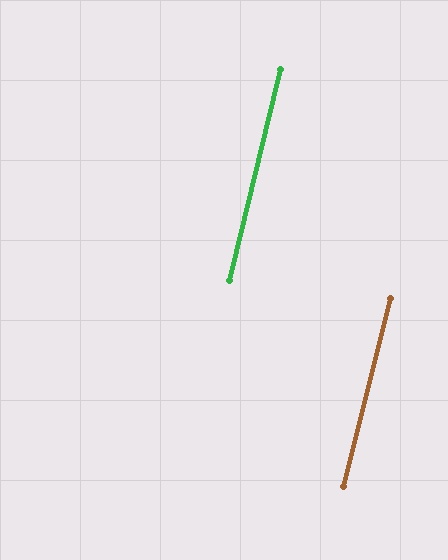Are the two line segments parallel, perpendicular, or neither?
Parallel — their directions differ by only 0.5°.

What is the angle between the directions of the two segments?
Approximately 1 degree.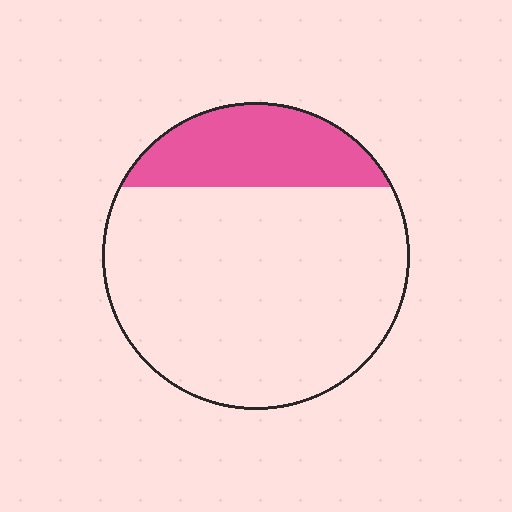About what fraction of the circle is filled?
About one fifth (1/5).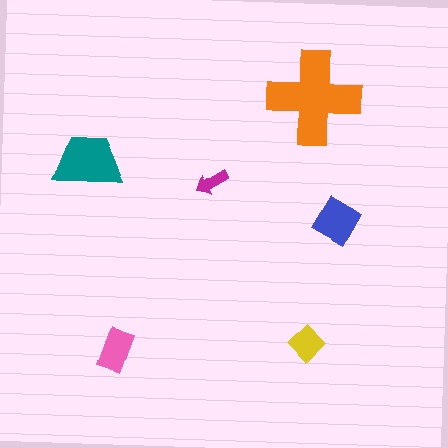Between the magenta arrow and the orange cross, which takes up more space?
The orange cross.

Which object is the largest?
The orange cross.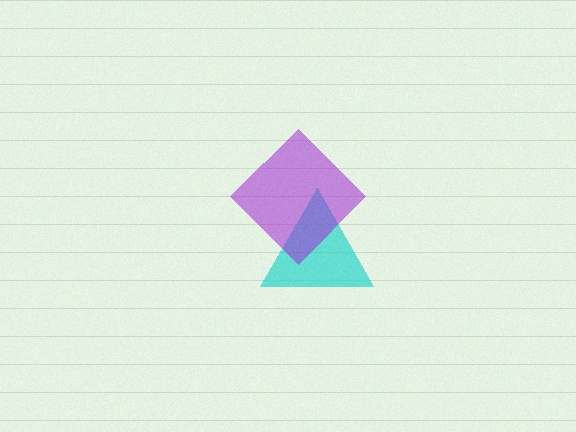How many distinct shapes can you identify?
There are 2 distinct shapes: a cyan triangle, a purple diamond.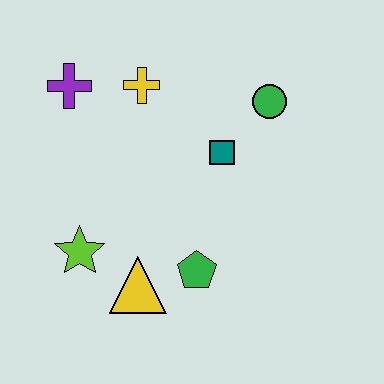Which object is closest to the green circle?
The teal square is closest to the green circle.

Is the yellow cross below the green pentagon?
No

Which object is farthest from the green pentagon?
The purple cross is farthest from the green pentagon.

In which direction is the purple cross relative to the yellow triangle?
The purple cross is above the yellow triangle.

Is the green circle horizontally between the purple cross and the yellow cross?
No